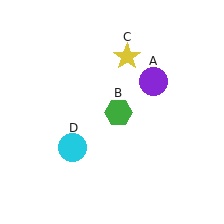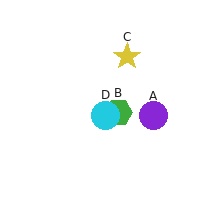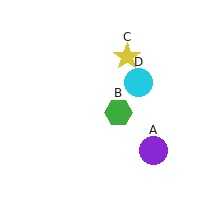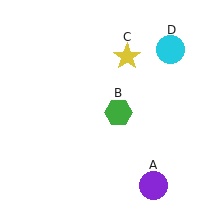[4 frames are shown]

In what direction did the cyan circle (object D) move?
The cyan circle (object D) moved up and to the right.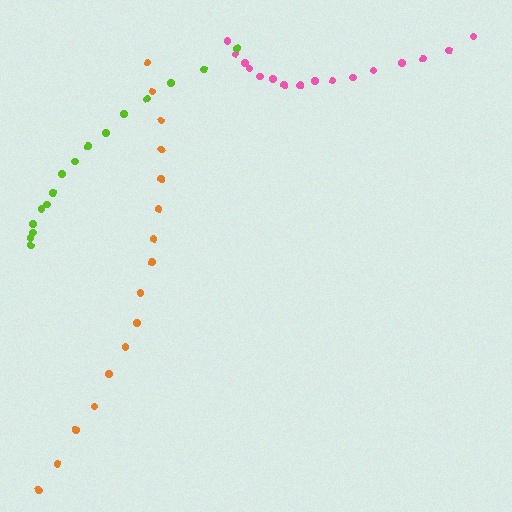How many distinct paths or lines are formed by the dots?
There are 3 distinct paths.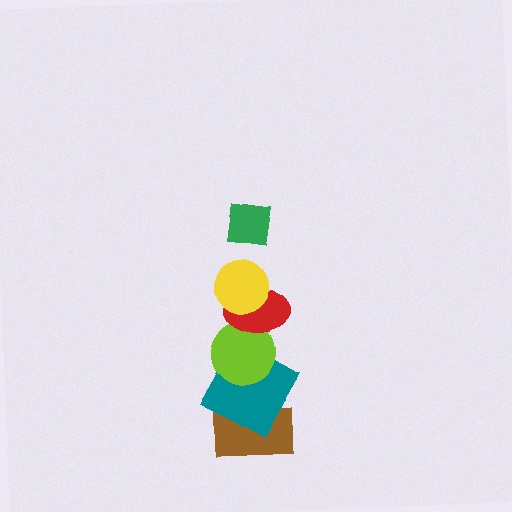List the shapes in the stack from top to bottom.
From top to bottom: the green square, the yellow circle, the red ellipse, the lime circle, the teal square, the brown rectangle.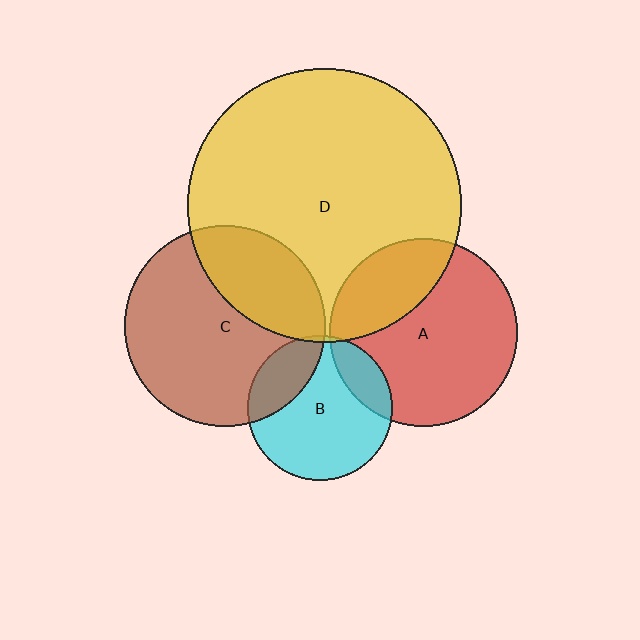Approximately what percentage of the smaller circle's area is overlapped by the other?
Approximately 30%.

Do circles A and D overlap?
Yes.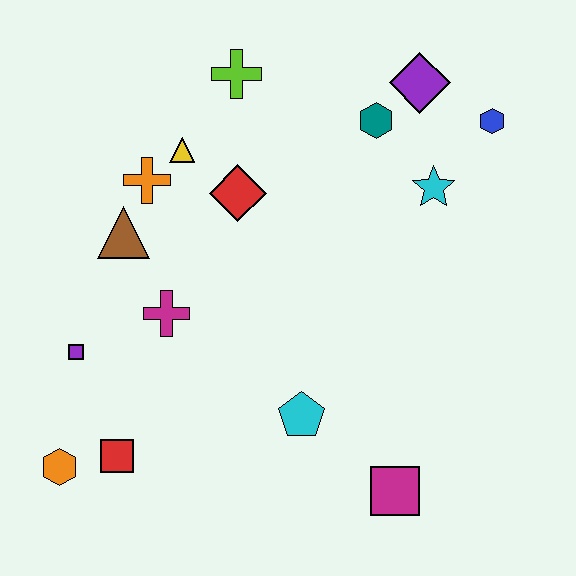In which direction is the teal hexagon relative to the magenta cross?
The teal hexagon is to the right of the magenta cross.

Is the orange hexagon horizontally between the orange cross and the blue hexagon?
No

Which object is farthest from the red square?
The blue hexagon is farthest from the red square.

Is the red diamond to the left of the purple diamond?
Yes